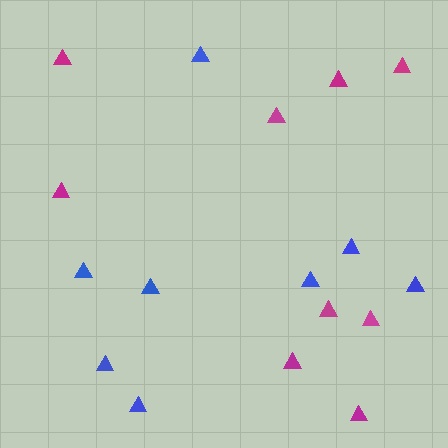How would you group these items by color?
There are 2 groups: one group of magenta triangles (9) and one group of blue triangles (8).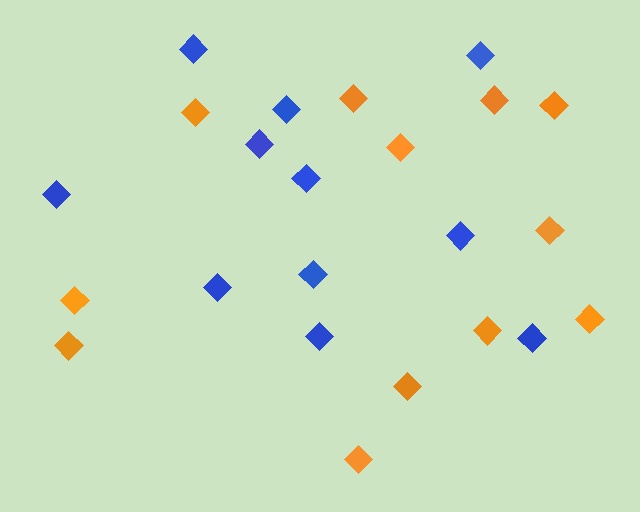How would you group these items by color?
There are 2 groups: one group of orange diamonds (12) and one group of blue diamonds (11).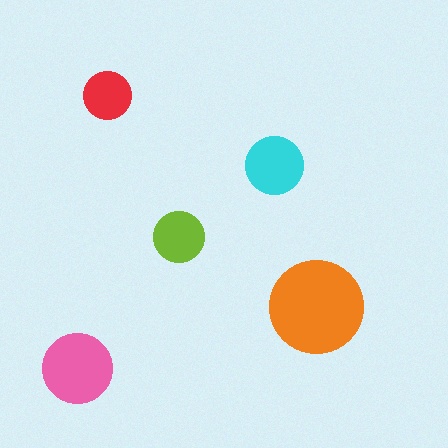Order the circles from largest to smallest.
the orange one, the pink one, the cyan one, the lime one, the red one.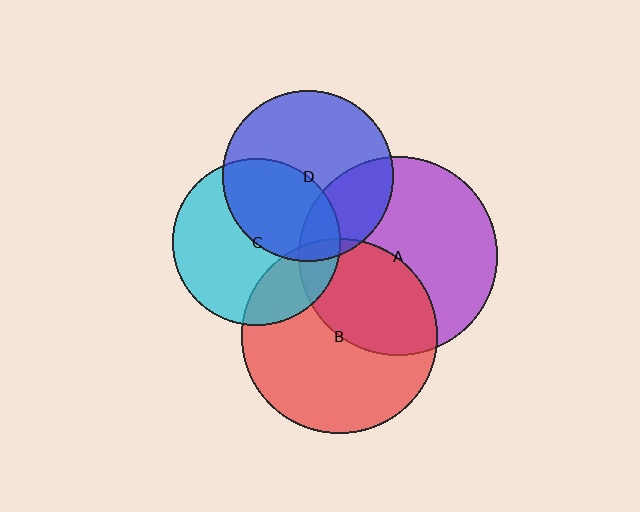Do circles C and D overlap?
Yes.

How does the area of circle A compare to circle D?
Approximately 1.3 times.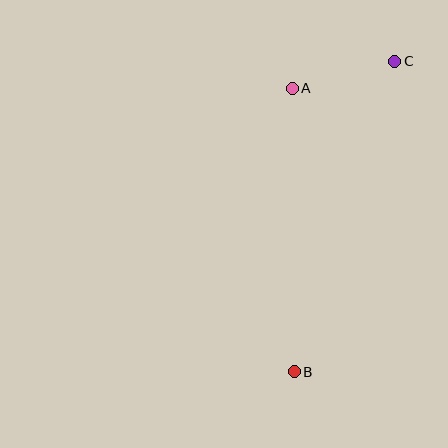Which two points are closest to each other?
Points A and C are closest to each other.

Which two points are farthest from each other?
Points B and C are farthest from each other.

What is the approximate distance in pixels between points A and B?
The distance between A and B is approximately 283 pixels.